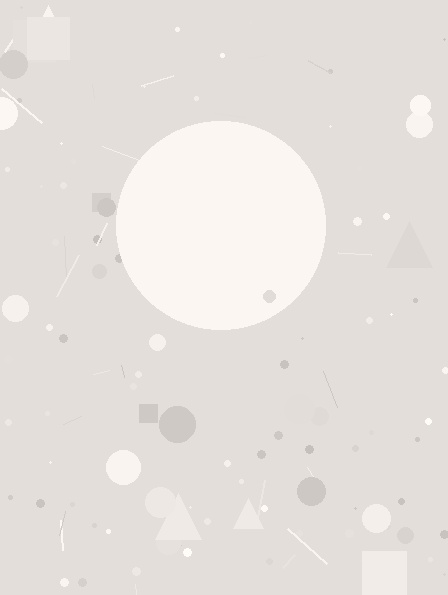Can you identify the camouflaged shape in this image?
The camouflaged shape is a circle.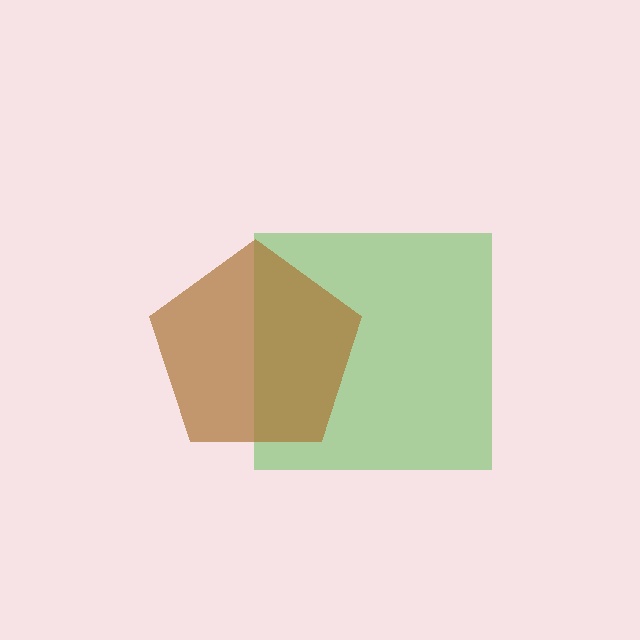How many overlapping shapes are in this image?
There are 2 overlapping shapes in the image.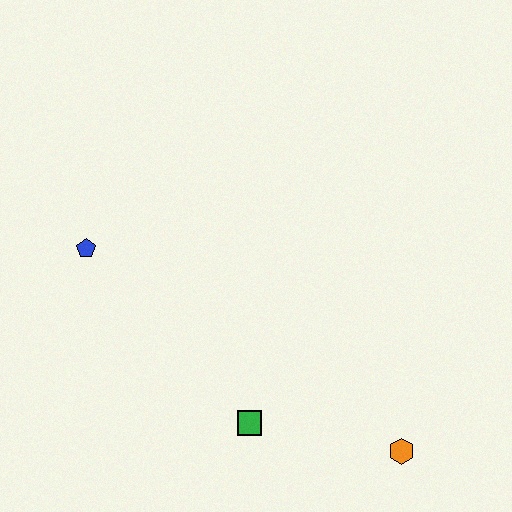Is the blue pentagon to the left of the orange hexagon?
Yes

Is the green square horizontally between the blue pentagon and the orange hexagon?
Yes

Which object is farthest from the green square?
The blue pentagon is farthest from the green square.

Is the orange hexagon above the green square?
No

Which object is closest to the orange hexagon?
The green square is closest to the orange hexagon.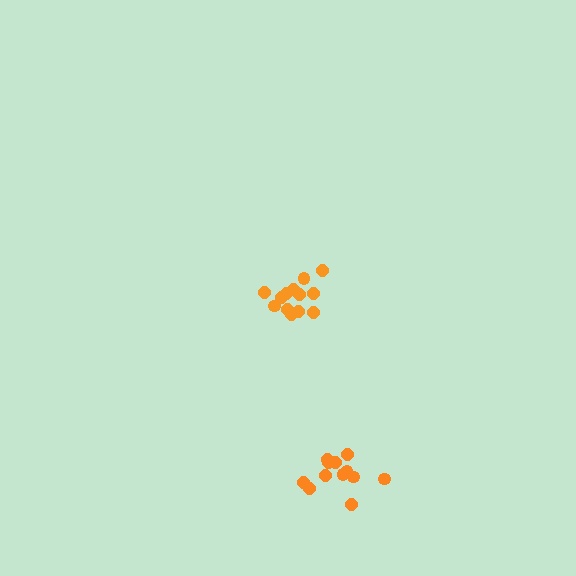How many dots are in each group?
Group 1: 13 dots, Group 2: 13 dots (26 total).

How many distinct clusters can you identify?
There are 2 distinct clusters.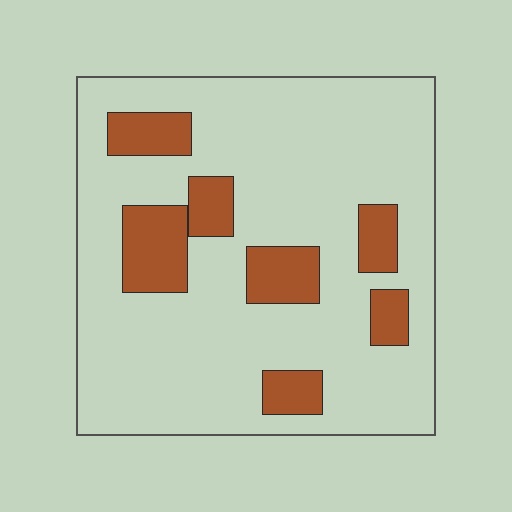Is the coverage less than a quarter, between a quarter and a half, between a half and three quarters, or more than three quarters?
Less than a quarter.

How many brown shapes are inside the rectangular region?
7.